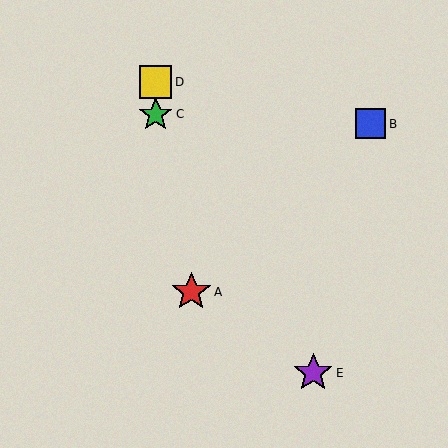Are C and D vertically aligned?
Yes, both are at x≈156.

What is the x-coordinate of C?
Object C is at x≈156.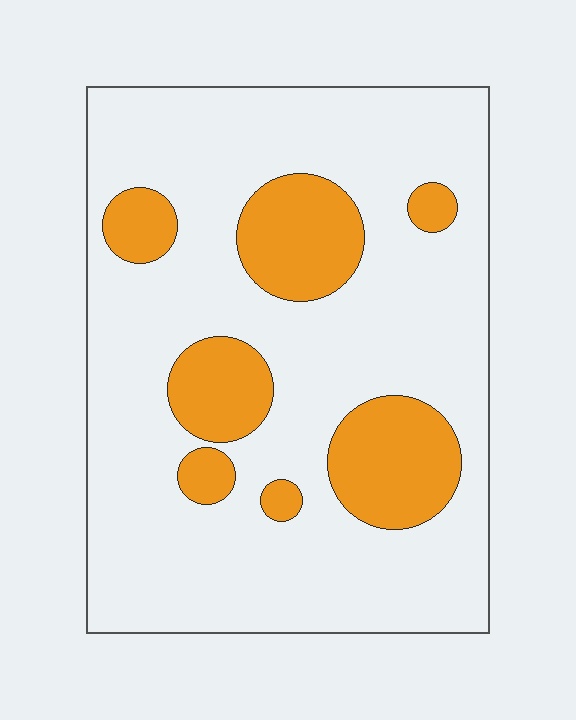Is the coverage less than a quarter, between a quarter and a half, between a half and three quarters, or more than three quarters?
Less than a quarter.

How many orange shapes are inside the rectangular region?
7.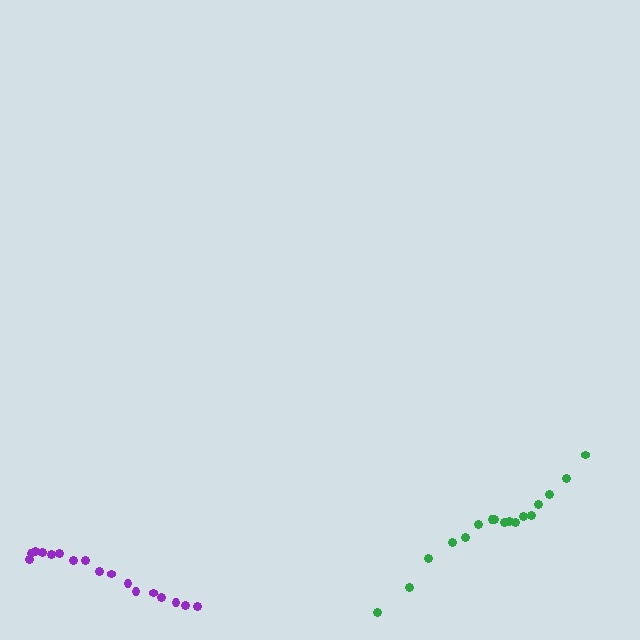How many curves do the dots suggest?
There are 2 distinct paths.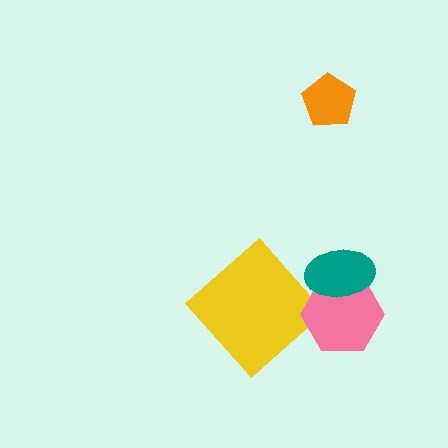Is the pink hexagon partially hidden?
Yes, it is partially covered by another shape.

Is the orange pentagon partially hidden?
No, no other shape covers it.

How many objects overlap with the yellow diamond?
0 objects overlap with the yellow diamond.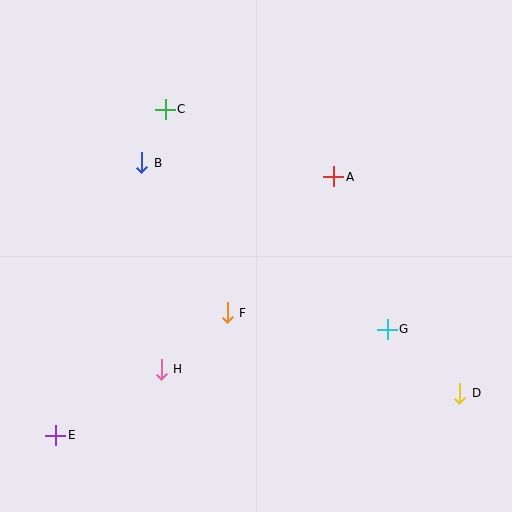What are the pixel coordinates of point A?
Point A is at (334, 177).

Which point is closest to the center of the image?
Point F at (227, 313) is closest to the center.